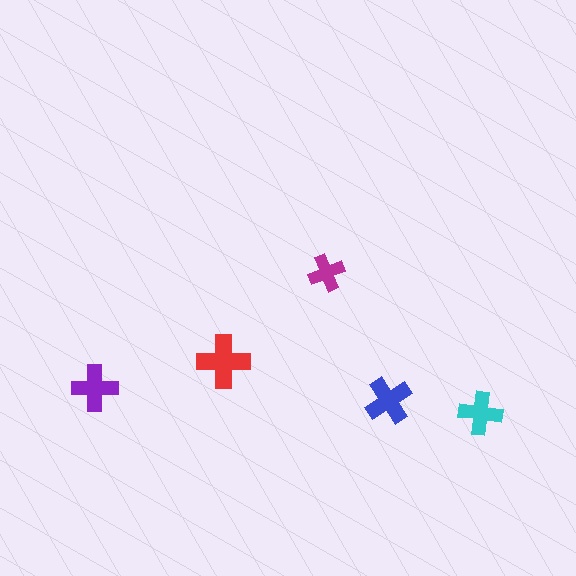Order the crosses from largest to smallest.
the red one, the blue one, the purple one, the cyan one, the magenta one.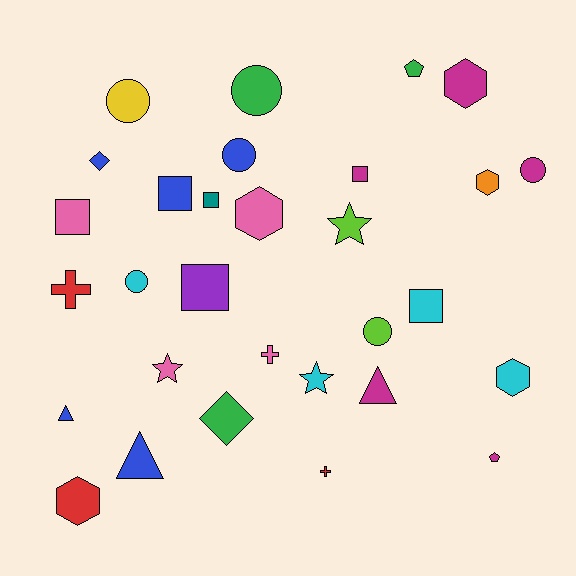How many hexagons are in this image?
There are 5 hexagons.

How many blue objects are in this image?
There are 5 blue objects.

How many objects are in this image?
There are 30 objects.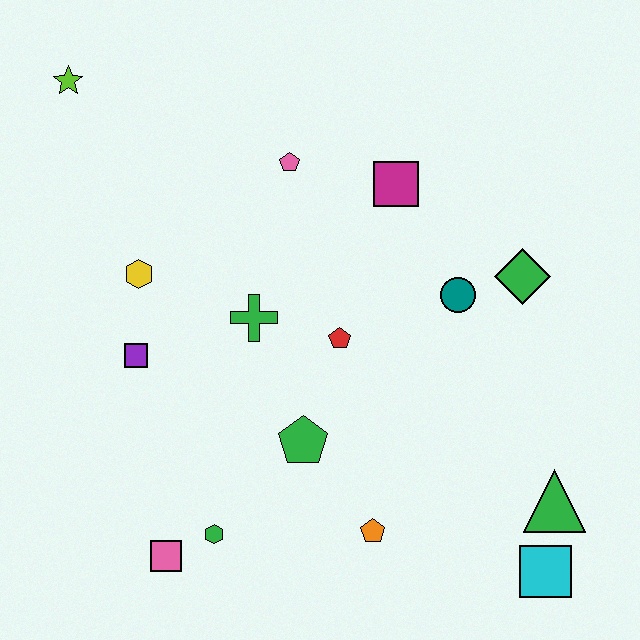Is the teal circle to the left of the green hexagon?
No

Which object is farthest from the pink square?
The lime star is farthest from the pink square.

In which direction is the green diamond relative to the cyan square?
The green diamond is above the cyan square.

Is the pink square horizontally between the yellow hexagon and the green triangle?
Yes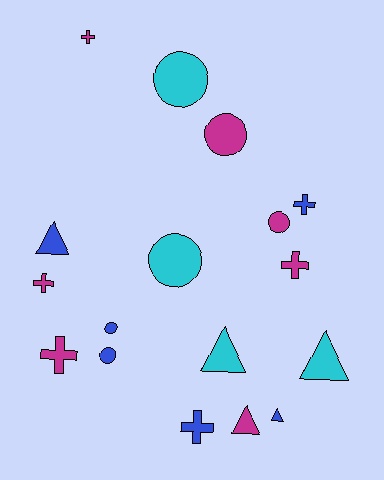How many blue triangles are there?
There are 2 blue triangles.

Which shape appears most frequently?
Cross, with 6 objects.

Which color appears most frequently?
Magenta, with 7 objects.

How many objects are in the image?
There are 17 objects.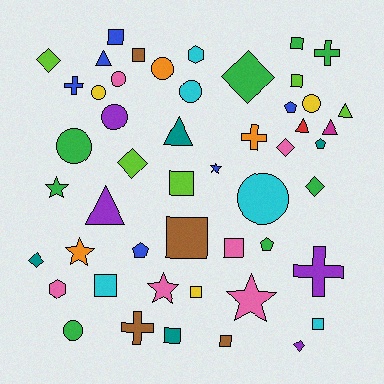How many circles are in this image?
There are 9 circles.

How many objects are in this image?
There are 50 objects.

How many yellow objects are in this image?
There are 3 yellow objects.